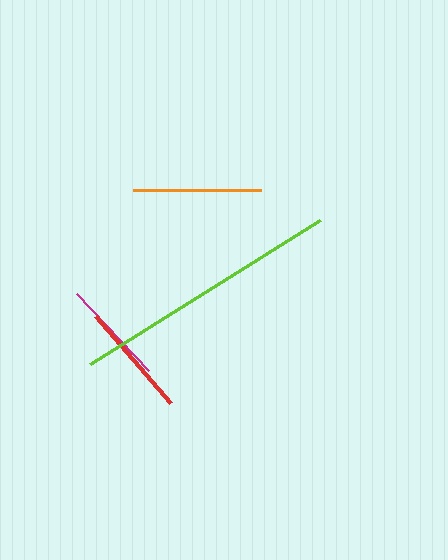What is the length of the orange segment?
The orange segment is approximately 128 pixels long.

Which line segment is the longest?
The lime line is the longest at approximately 272 pixels.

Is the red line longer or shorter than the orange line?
The orange line is longer than the red line.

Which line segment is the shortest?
The magenta line is the shortest at approximately 106 pixels.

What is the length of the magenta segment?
The magenta segment is approximately 106 pixels long.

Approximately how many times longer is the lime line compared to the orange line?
The lime line is approximately 2.1 times the length of the orange line.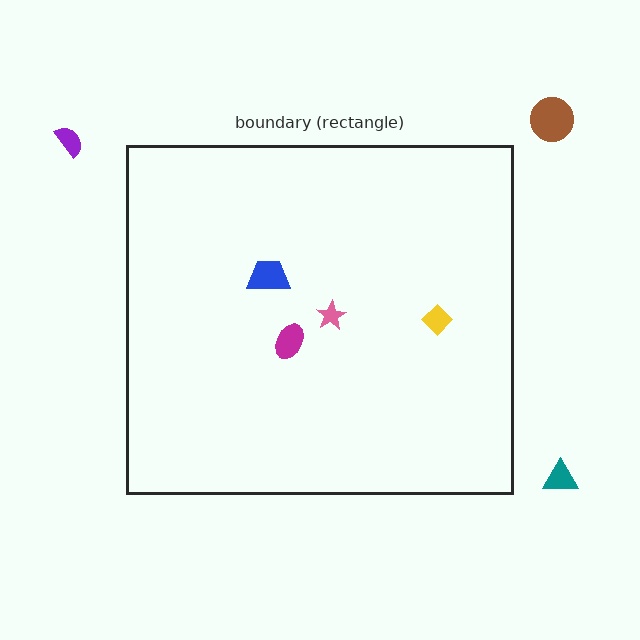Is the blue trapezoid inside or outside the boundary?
Inside.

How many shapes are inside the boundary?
4 inside, 3 outside.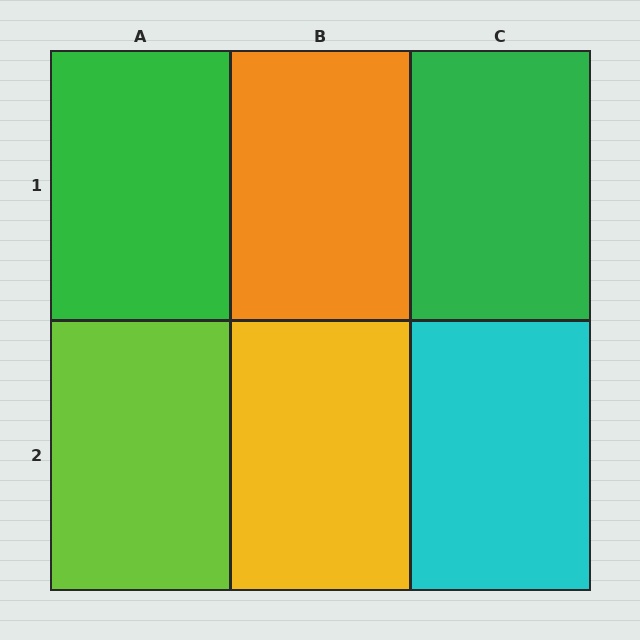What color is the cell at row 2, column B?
Yellow.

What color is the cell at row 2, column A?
Lime.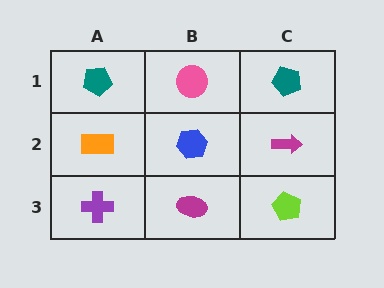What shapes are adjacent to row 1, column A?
An orange rectangle (row 2, column A), a pink circle (row 1, column B).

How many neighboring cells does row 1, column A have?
2.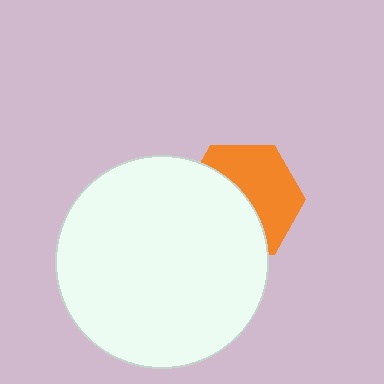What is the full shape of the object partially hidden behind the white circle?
The partially hidden object is an orange hexagon.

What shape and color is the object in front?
The object in front is a white circle.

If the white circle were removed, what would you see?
You would see the complete orange hexagon.